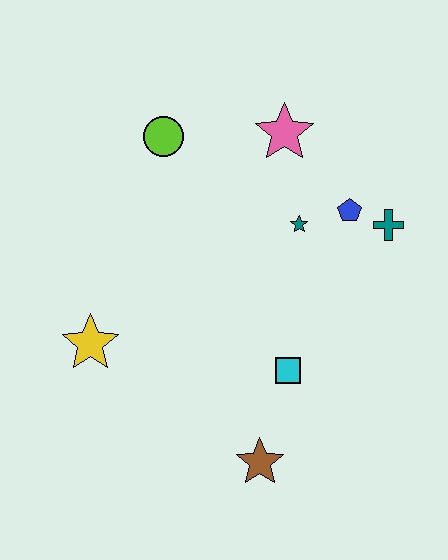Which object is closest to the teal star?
The blue pentagon is closest to the teal star.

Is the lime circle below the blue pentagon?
No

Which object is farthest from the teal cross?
The yellow star is farthest from the teal cross.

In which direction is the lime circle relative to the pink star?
The lime circle is to the left of the pink star.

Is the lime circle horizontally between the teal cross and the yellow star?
Yes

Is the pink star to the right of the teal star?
No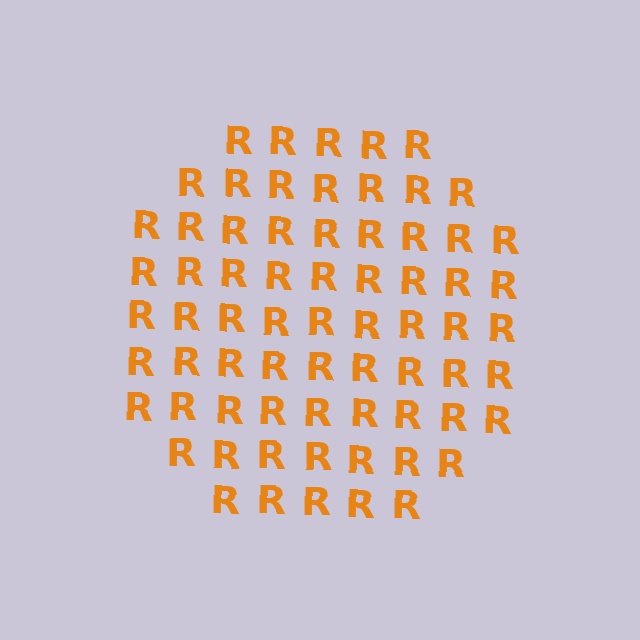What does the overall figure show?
The overall figure shows a circle.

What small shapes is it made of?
It is made of small letter R's.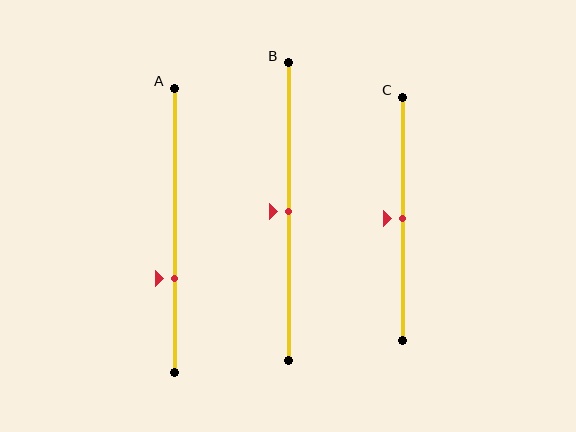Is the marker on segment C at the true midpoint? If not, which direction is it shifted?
Yes, the marker on segment C is at the true midpoint.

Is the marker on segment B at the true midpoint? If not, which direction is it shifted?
Yes, the marker on segment B is at the true midpoint.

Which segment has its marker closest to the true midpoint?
Segment B has its marker closest to the true midpoint.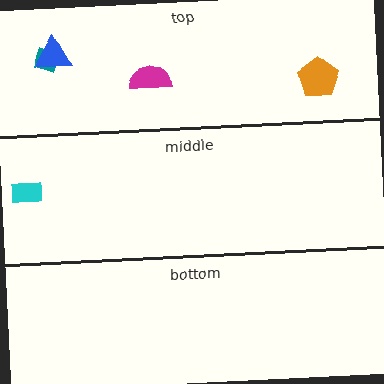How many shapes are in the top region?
4.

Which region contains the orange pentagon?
The top region.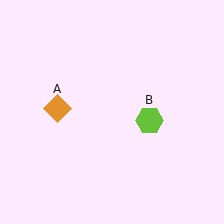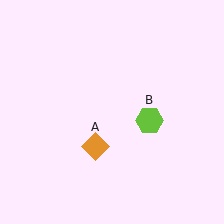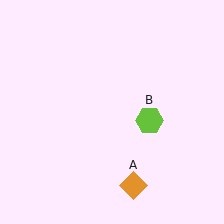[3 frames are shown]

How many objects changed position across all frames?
1 object changed position: orange diamond (object A).